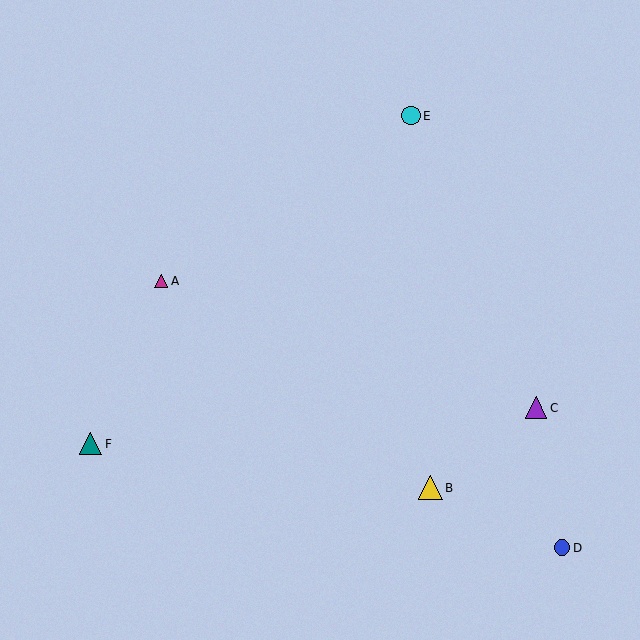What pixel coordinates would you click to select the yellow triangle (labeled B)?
Click at (430, 488) to select the yellow triangle B.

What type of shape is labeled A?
Shape A is a magenta triangle.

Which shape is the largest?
The yellow triangle (labeled B) is the largest.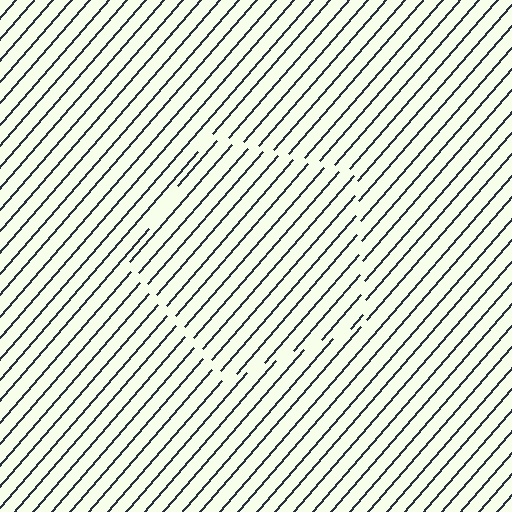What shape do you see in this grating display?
An illusory pentagon. The interior of the shape contains the same grating, shifted by half a period — the contour is defined by the phase discontinuity where line-ends from the inner and outer gratings abut.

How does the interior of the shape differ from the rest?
The interior of the shape contains the same grating, shifted by half a period — the contour is defined by the phase discontinuity where line-ends from the inner and outer gratings abut.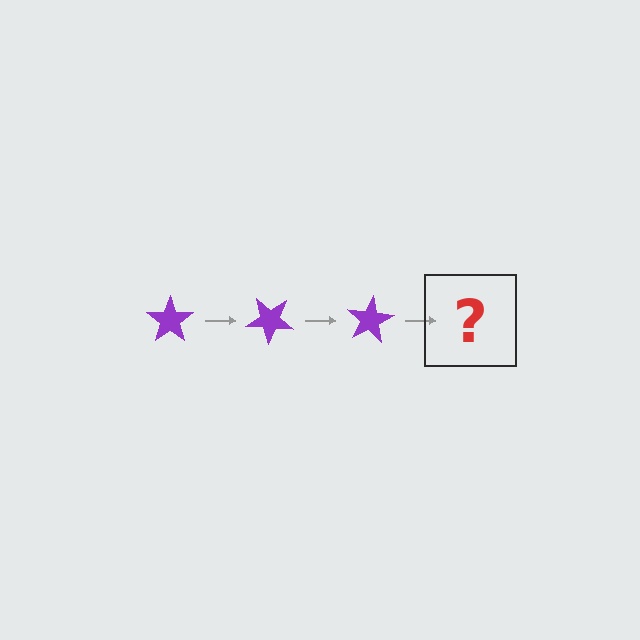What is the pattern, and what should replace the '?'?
The pattern is that the star rotates 40 degrees each step. The '?' should be a purple star rotated 120 degrees.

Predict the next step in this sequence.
The next step is a purple star rotated 120 degrees.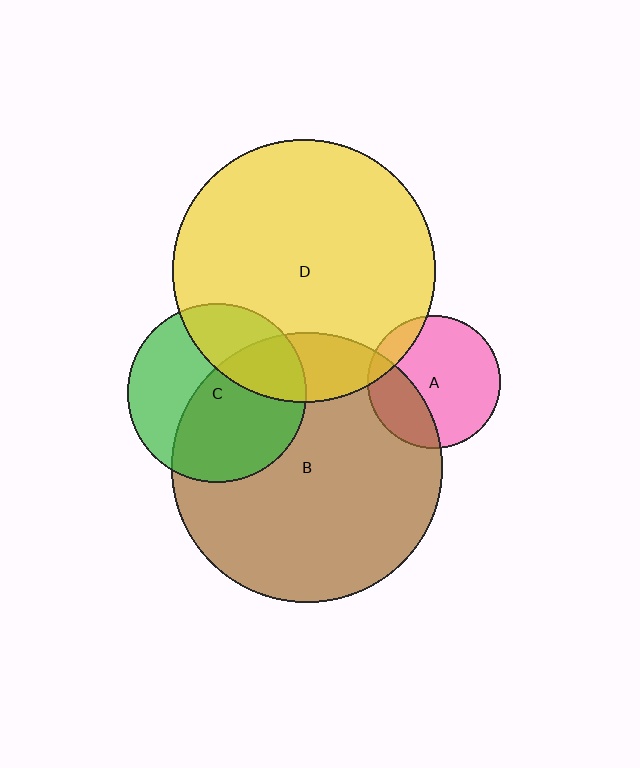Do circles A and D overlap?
Yes.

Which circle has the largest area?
Circle B (brown).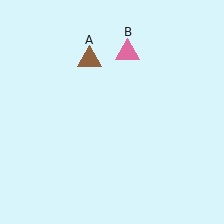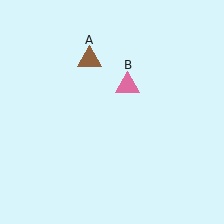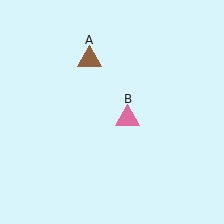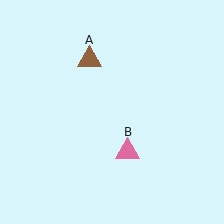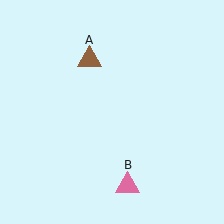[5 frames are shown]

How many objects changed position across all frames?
1 object changed position: pink triangle (object B).